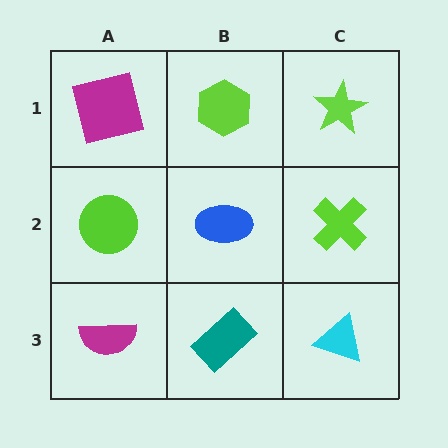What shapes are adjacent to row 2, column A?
A magenta square (row 1, column A), a magenta semicircle (row 3, column A), a blue ellipse (row 2, column B).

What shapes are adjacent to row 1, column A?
A lime circle (row 2, column A), a lime hexagon (row 1, column B).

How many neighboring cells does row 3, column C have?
2.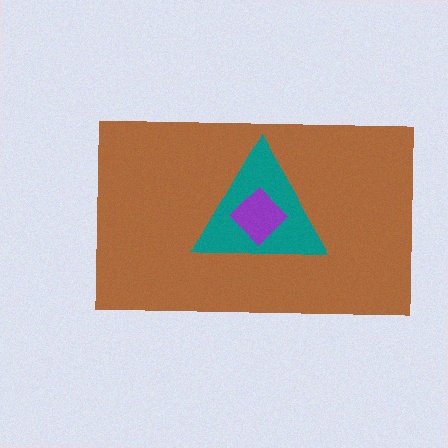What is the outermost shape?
The brown rectangle.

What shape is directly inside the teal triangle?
The purple diamond.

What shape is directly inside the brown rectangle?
The teal triangle.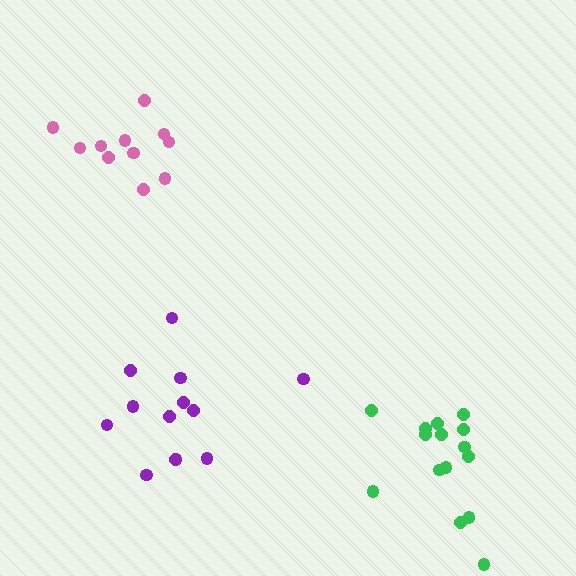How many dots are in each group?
Group 1: 11 dots, Group 2: 13 dots, Group 3: 15 dots (39 total).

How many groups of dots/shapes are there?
There are 3 groups.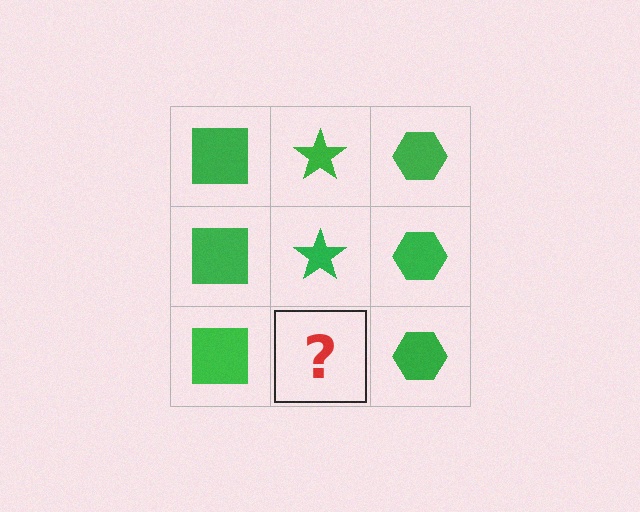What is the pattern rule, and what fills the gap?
The rule is that each column has a consistent shape. The gap should be filled with a green star.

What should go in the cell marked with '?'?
The missing cell should contain a green star.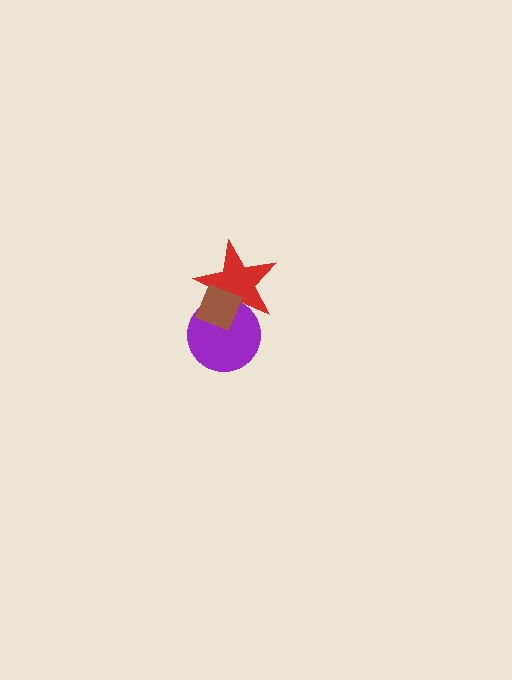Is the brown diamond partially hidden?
No, no other shape covers it.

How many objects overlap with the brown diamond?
2 objects overlap with the brown diamond.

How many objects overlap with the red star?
2 objects overlap with the red star.